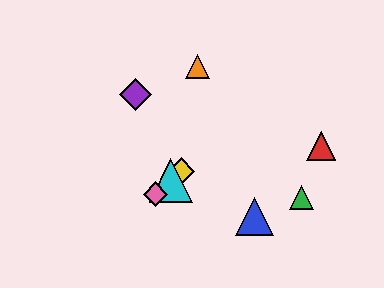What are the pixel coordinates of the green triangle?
The green triangle is at (301, 197).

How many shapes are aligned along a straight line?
3 shapes (the yellow diamond, the cyan triangle, the pink diamond) are aligned along a straight line.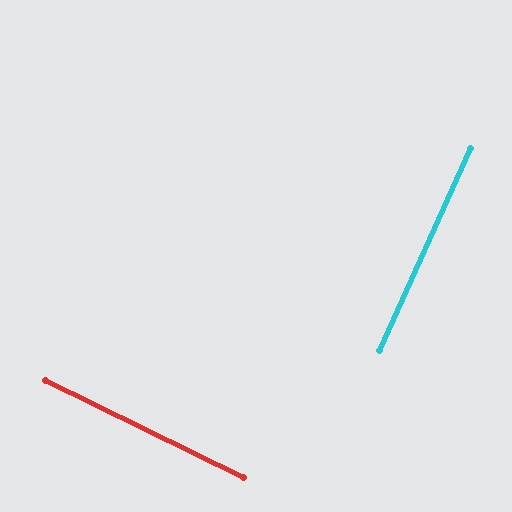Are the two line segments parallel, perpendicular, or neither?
Perpendicular — they meet at approximately 88°.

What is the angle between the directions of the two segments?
Approximately 88 degrees.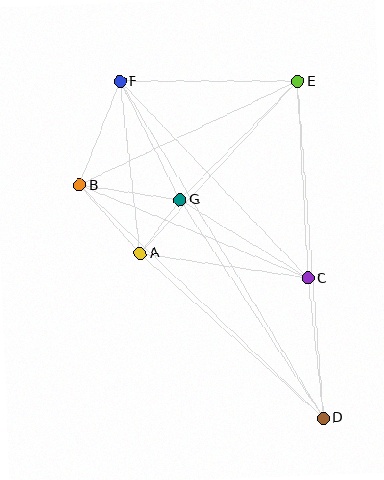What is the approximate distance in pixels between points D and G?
The distance between D and G is approximately 261 pixels.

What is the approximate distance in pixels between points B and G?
The distance between B and G is approximately 102 pixels.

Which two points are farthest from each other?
Points D and F are farthest from each other.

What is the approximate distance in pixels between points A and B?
The distance between A and B is approximately 91 pixels.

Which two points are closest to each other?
Points A and G are closest to each other.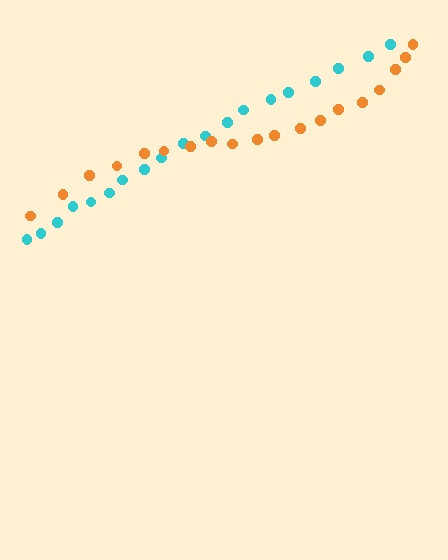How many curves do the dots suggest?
There are 2 distinct paths.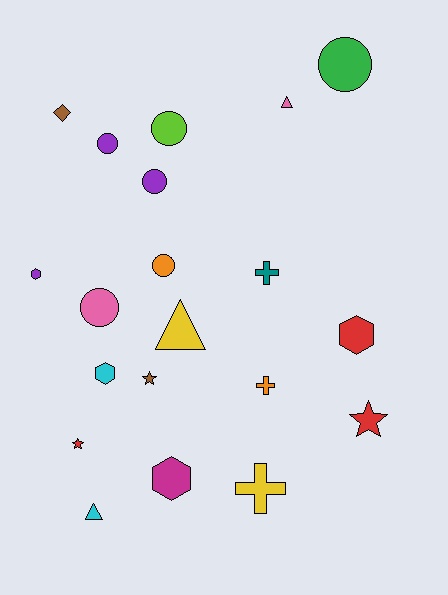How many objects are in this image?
There are 20 objects.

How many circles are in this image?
There are 6 circles.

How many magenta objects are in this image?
There is 1 magenta object.